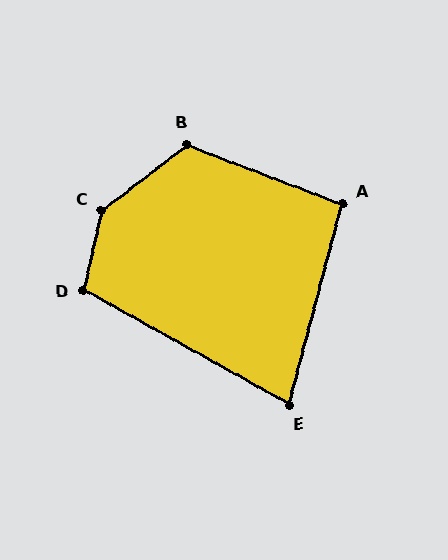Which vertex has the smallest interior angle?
E, at approximately 76 degrees.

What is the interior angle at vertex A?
Approximately 96 degrees (obtuse).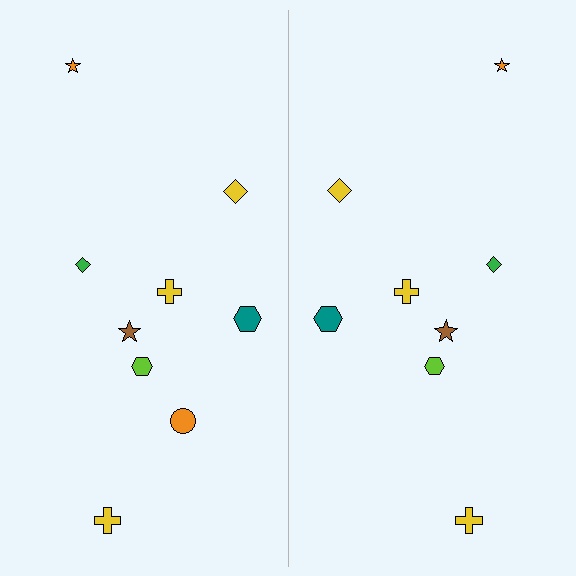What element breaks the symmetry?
A orange circle is missing from the right side.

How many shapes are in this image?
There are 17 shapes in this image.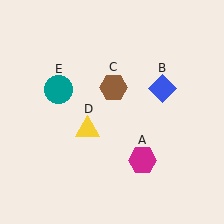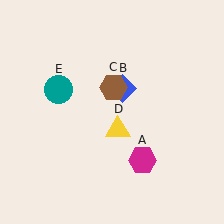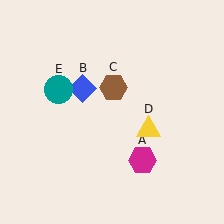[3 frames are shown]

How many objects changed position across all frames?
2 objects changed position: blue diamond (object B), yellow triangle (object D).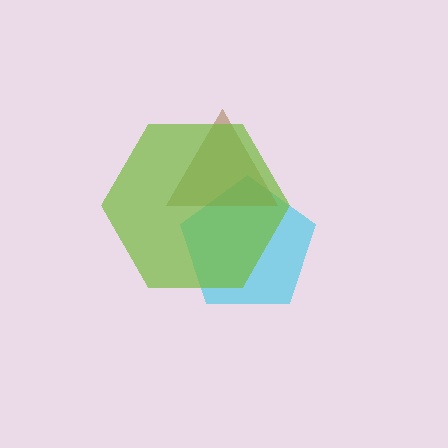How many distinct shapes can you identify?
There are 3 distinct shapes: a cyan pentagon, a brown triangle, a lime hexagon.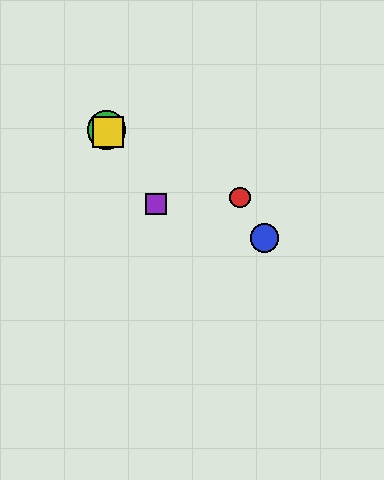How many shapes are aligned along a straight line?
3 shapes (the green circle, the yellow square, the purple square) are aligned along a straight line.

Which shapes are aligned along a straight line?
The green circle, the yellow square, the purple square are aligned along a straight line.